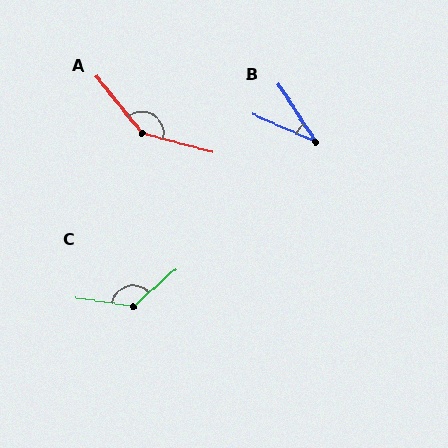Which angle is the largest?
A, at approximately 144 degrees.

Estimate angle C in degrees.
Approximately 130 degrees.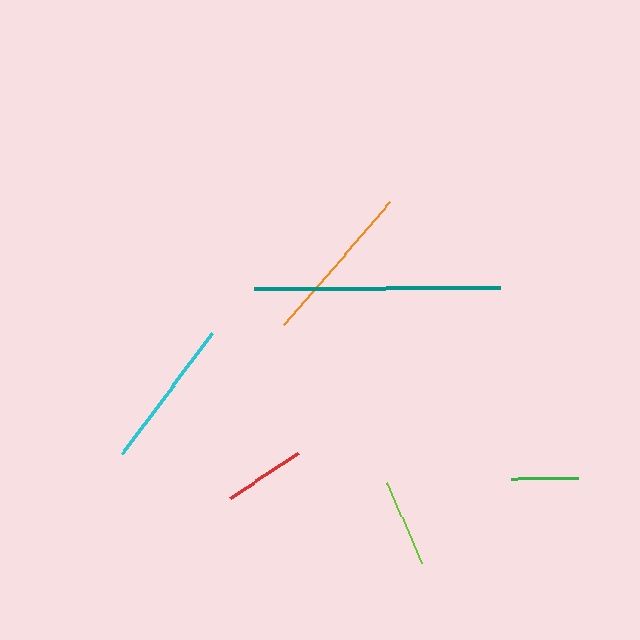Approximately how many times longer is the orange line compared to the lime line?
The orange line is approximately 1.9 times the length of the lime line.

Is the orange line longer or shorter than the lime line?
The orange line is longer than the lime line.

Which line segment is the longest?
The teal line is the longest at approximately 246 pixels.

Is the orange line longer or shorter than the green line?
The orange line is longer than the green line.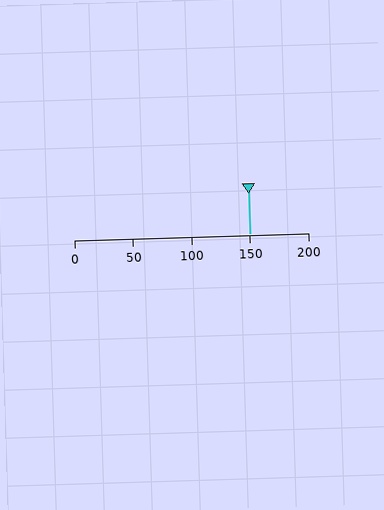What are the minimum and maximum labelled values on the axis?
The axis runs from 0 to 200.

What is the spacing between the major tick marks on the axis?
The major ticks are spaced 50 apart.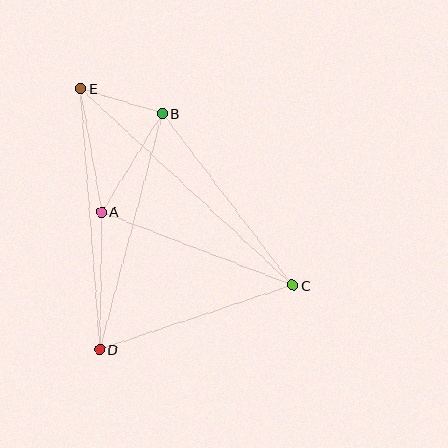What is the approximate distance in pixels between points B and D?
The distance between B and D is approximately 244 pixels.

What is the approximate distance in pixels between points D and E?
The distance between D and E is approximately 261 pixels.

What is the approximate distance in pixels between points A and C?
The distance between A and C is approximately 204 pixels.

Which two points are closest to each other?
Points B and E are closest to each other.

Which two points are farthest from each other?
Points C and E are farthest from each other.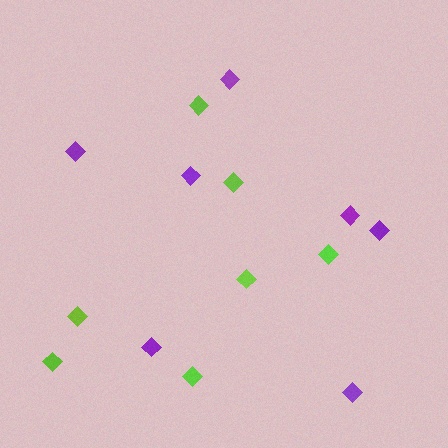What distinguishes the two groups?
There are 2 groups: one group of lime diamonds (7) and one group of purple diamonds (7).